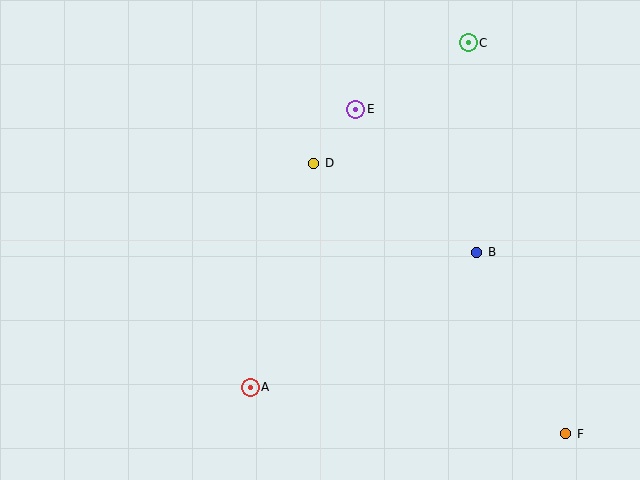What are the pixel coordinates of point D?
Point D is at (314, 163).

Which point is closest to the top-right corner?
Point C is closest to the top-right corner.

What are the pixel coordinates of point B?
Point B is at (477, 252).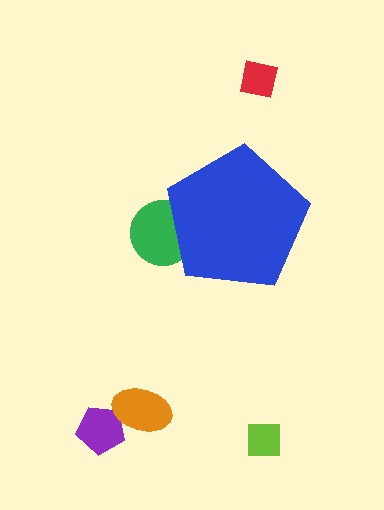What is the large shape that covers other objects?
A blue pentagon.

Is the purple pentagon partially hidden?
No, the purple pentagon is fully visible.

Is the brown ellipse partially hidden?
Yes, the brown ellipse is partially hidden behind the blue pentagon.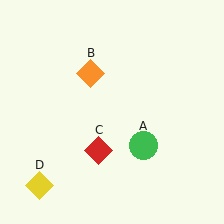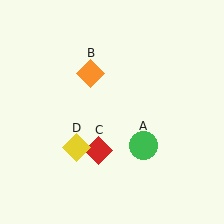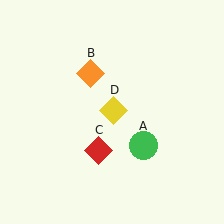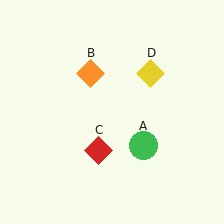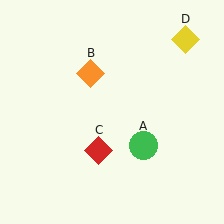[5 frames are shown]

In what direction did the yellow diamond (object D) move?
The yellow diamond (object D) moved up and to the right.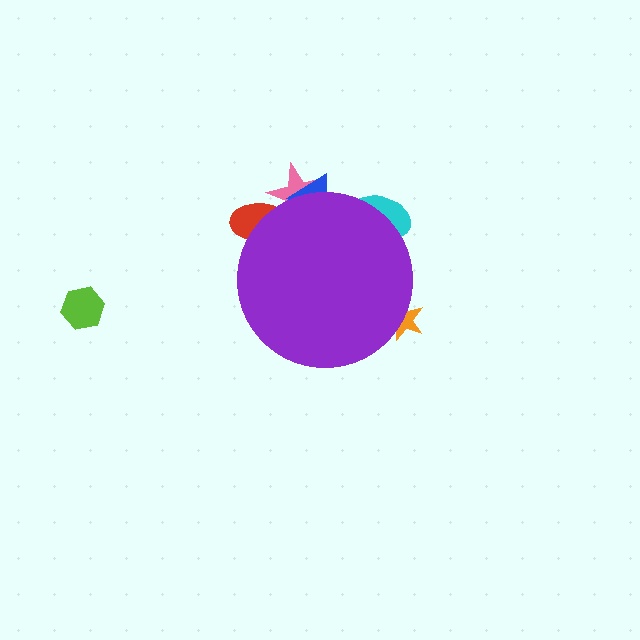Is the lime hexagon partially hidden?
No, the lime hexagon is fully visible.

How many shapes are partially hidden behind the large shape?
5 shapes are partially hidden.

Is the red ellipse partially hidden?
Yes, the red ellipse is partially hidden behind the purple circle.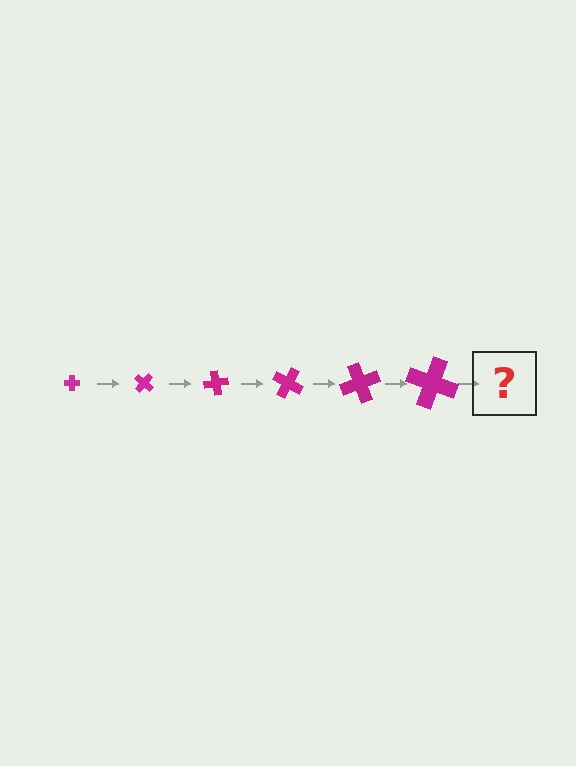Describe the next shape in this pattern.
It should be a cross, larger than the previous one and rotated 240 degrees from the start.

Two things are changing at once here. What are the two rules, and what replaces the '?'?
The two rules are that the cross grows larger each step and it rotates 40 degrees each step. The '?' should be a cross, larger than the previous one and rotated 240 degrees from the start.